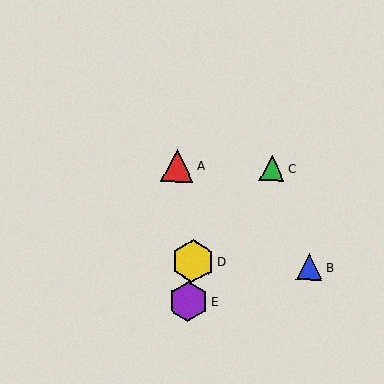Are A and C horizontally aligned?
Yes, both are at y≈166.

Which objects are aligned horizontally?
Objects A, C are aligned horizontally.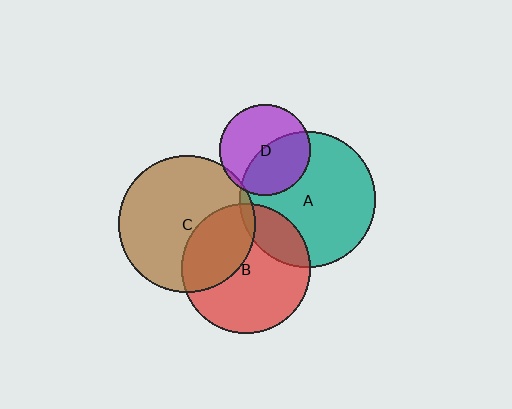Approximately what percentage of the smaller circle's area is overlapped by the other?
Approximately 20%.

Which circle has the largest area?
Circle C (brown).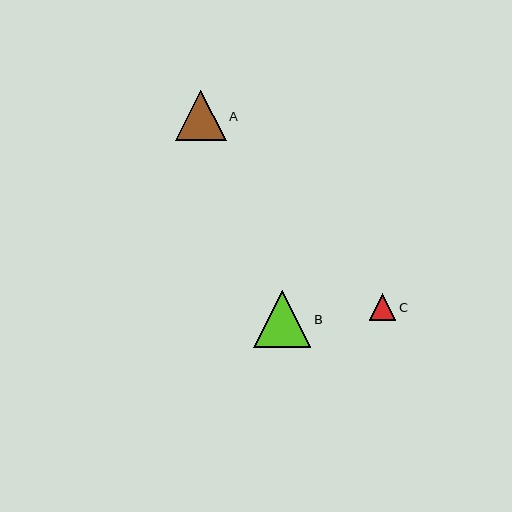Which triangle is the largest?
Triangle B is the largest with a size of approximately 57 pixels.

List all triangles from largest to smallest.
From largest to smallest: B, A, C.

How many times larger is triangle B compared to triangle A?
Triangle B is approximately 1.1 times the size of triangle A.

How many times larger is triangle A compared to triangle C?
Triangle A is approximately 1.9 times the size of triangle C.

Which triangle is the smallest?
Triangle C is the smallest with a size of approximately 27 pixels.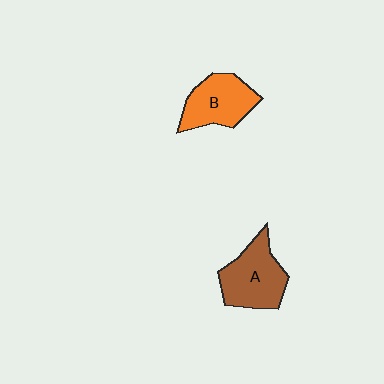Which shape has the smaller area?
Shape B (orange).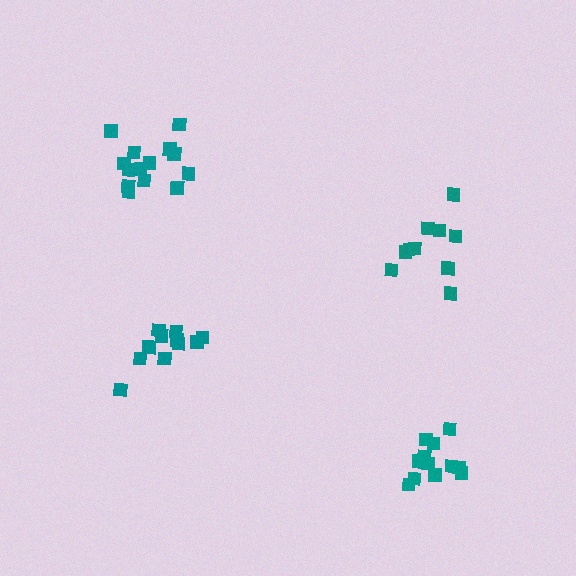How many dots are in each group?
Group 1: 11 dots, Group 2: 12 dots, Group 3: 10 dots, Group 4: 14 dots (47 total).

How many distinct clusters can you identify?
There are 4 distinct clusters.